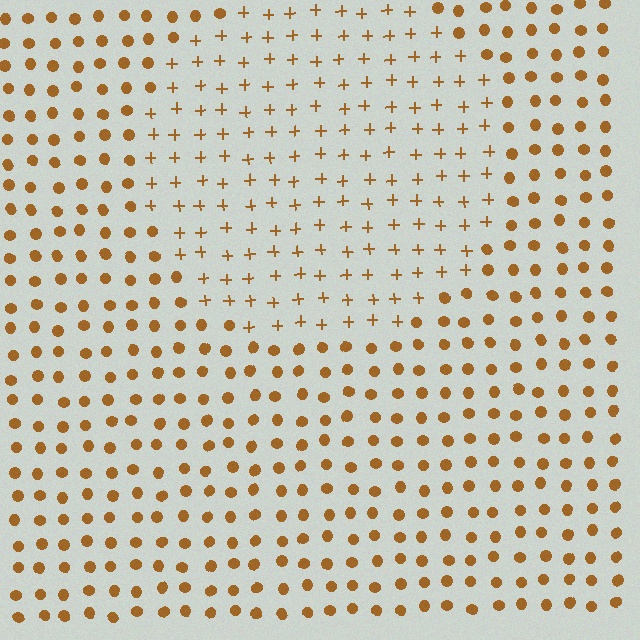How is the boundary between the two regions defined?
The boundary is defined by a change in element shape: plus signs inside vs. circles outside. All elements share the same color and spacing.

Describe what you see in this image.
The image is filled with small brown elements arranged in a uniform grid. A circle-shaped region contains plus signs, while the surrounding area contains circles. The boundary is defined purely by the change in element shape.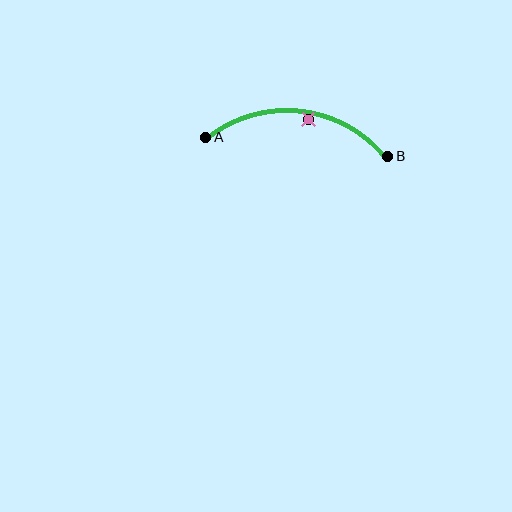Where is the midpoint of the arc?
The arc midpoint is the point on the curve farthest from the straight line joining A and B. It sits above that line.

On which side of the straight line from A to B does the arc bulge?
The arc bulges above the straight line connecting A and B.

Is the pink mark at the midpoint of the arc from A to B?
No — the pink mark does not lie on the arc at all. It sits slightly inside the curve.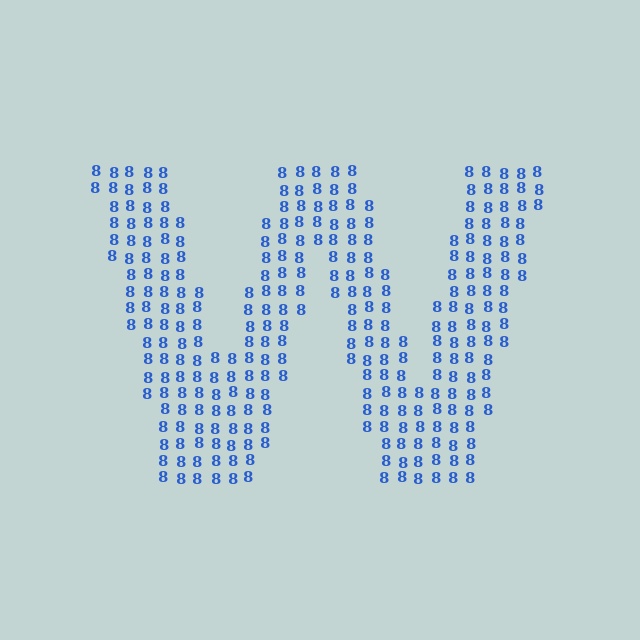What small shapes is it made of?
It is made of small digit 8's.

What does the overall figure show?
The overall figure shows the letter W.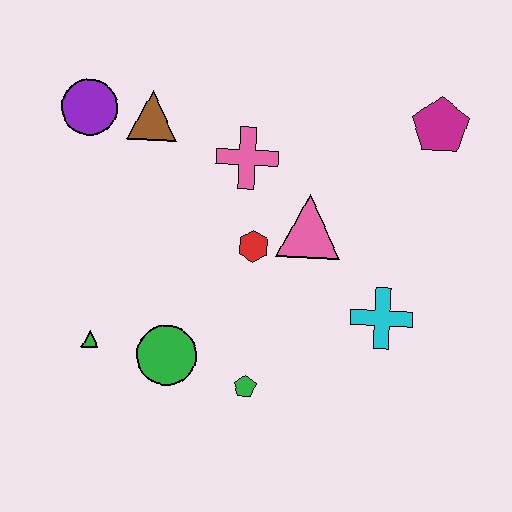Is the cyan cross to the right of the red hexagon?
Yes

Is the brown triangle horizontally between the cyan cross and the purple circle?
Yes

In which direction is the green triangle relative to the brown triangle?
The green triangle is below the brown triangle.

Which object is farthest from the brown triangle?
The cyan cross is farthest from the brown triangle.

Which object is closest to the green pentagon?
The green circle is closest to the green pentagon.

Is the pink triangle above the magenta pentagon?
No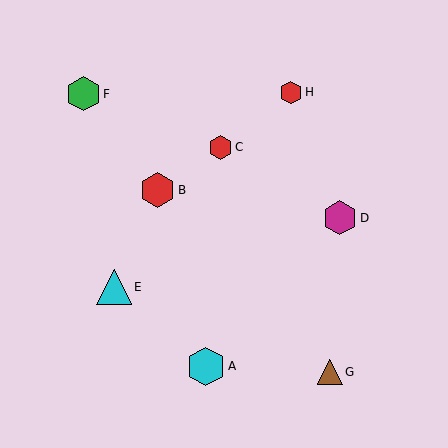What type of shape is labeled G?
Shape G is a brown triangle.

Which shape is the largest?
The cyan hexagon (labeled A) is the largest.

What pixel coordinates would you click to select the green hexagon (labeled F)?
Click at (83, 94) to select the green hexagon F.